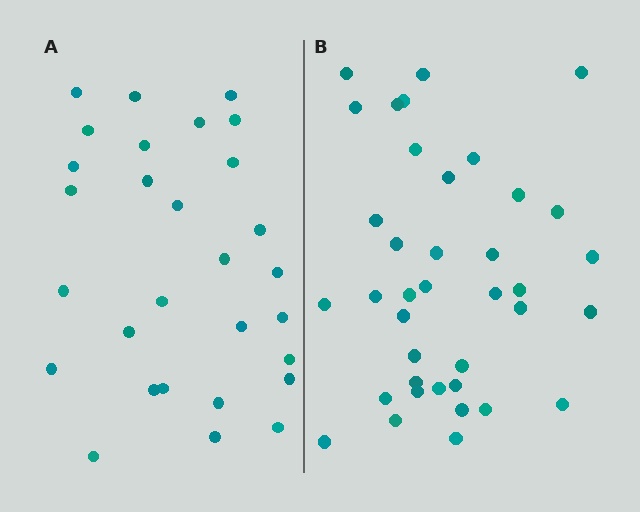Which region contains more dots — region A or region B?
Region B (the right region) has more dots.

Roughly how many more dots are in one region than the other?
Region B has roughly 8 or so more dots than region A.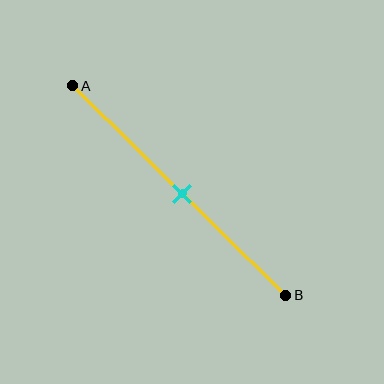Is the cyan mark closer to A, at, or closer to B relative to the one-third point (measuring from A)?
The cyan mark is closer to point B than the one-third point of segment AB.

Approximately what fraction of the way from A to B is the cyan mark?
The cyan mark is approximately 50% of the way from A to B.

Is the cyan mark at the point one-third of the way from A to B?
No, the mark is at about 50% from A, not at the 33% one-third point.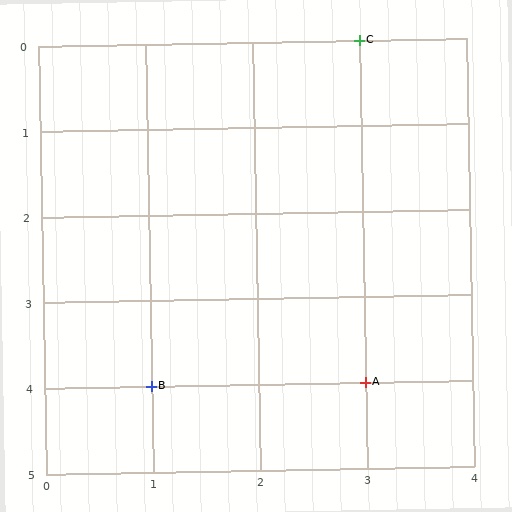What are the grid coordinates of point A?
Point A is at grid coordinates (3, 4).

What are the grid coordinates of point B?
Point B is at grid coordinates (1, 4).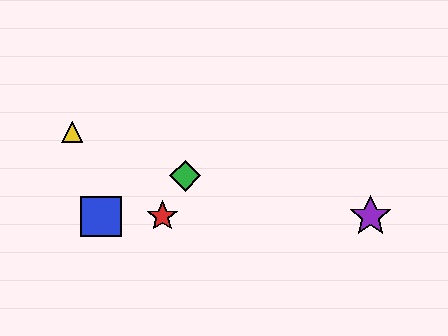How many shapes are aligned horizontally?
3 shapes (the red star, the blue square, the purple star) are aligned horizontally.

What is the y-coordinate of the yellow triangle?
The yellow triangle is at y≈132.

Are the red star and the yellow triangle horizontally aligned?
No, the red star is at y≈216 and the yellow triangle is at y≈132.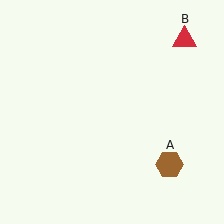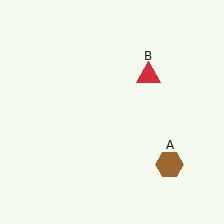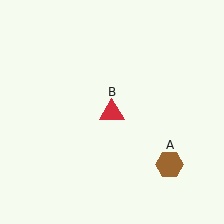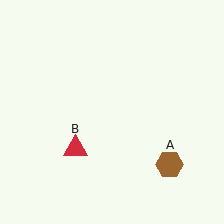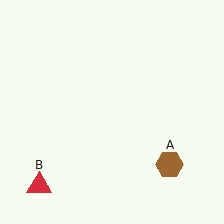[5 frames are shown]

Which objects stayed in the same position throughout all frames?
Brown hexagon (object A) remained stationary.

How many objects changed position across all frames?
1 object changed position: red triangle (object B).